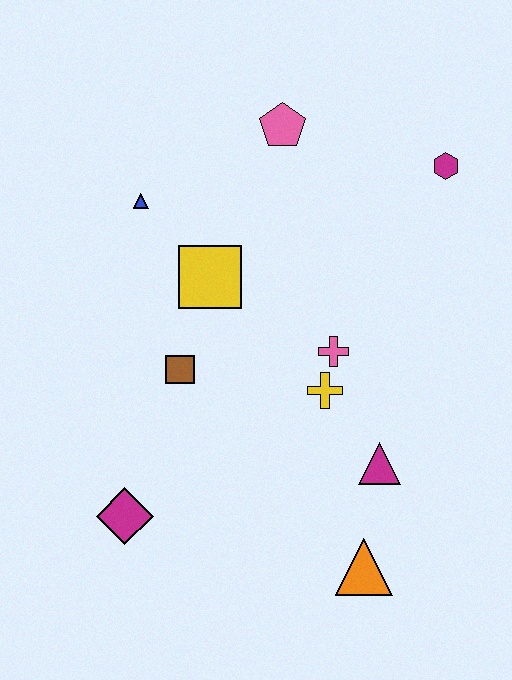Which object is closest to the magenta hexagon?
The pink pentagon is closest to the magenta hexagon.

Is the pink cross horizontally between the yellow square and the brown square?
No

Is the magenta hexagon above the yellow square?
Yes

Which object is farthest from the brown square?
The magenta hexagon is farthest from the brown square.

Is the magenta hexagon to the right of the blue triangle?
Yes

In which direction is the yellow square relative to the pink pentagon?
The yellow square is below the pink pentagon.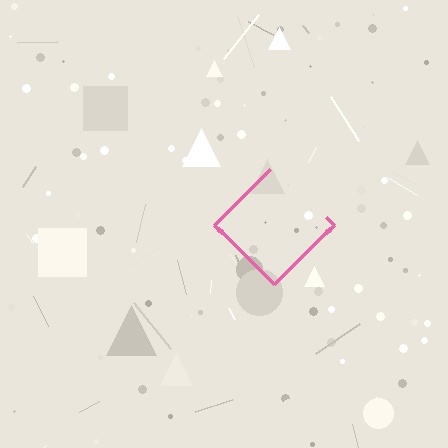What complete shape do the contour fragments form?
The contour fragments form a diamond.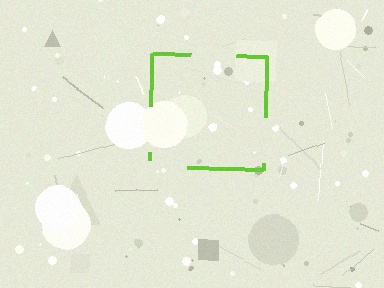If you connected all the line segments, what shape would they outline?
They would outline a square.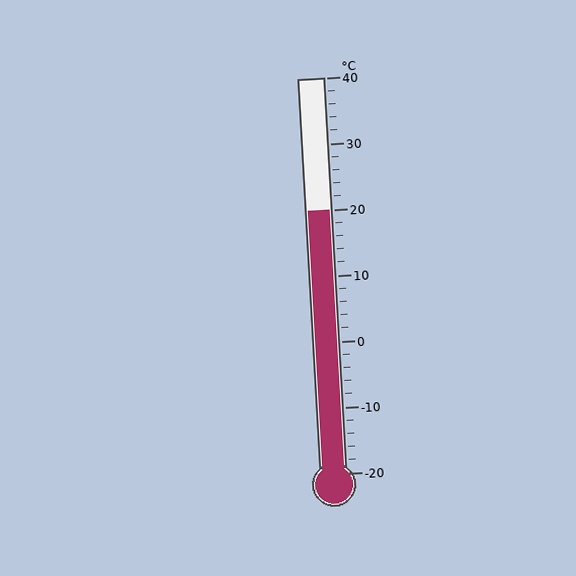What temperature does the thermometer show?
The thermometer shows approximately 20°C.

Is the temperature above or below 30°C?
The temperature is below 30°C.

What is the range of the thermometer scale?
The thermometer scale ranges from -20°C to 40°C.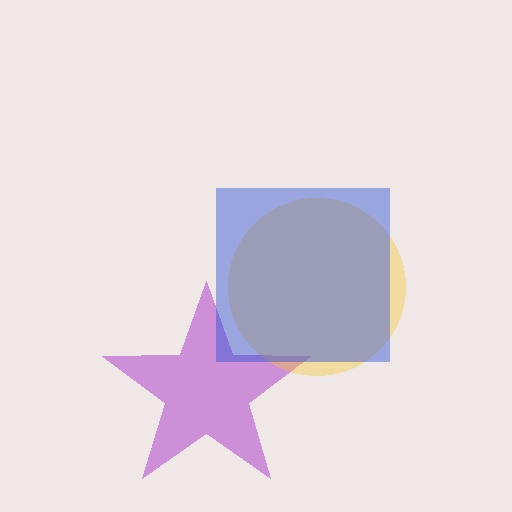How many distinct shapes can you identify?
There are 3 distinct shapes: a purple star, a yellow circle, a blue square.